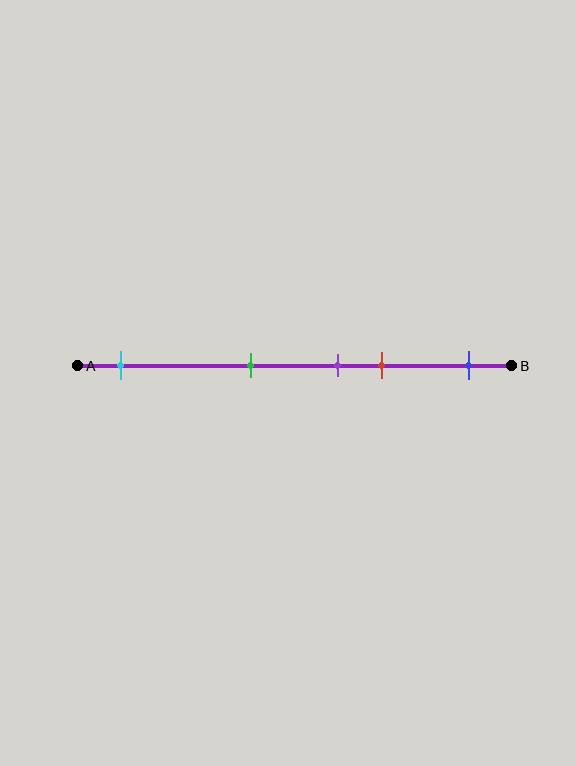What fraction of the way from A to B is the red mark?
The red mark is approximately 70% (0.7) of the way from A to B.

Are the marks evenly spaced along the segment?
No, the marks are not evenly spaced.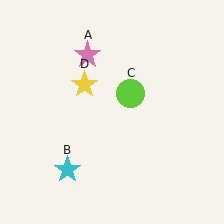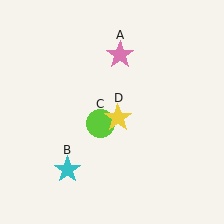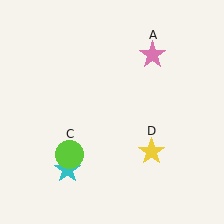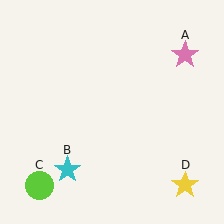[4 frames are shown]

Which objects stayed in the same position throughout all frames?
Cyan star (object B) remained stationary.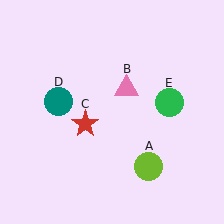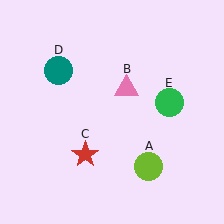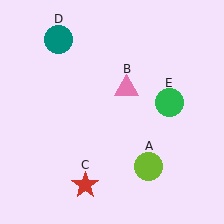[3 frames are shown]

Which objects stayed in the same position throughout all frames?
Lime circle (object A) and pink triangle (object B) and green circle (object E) remained stationary.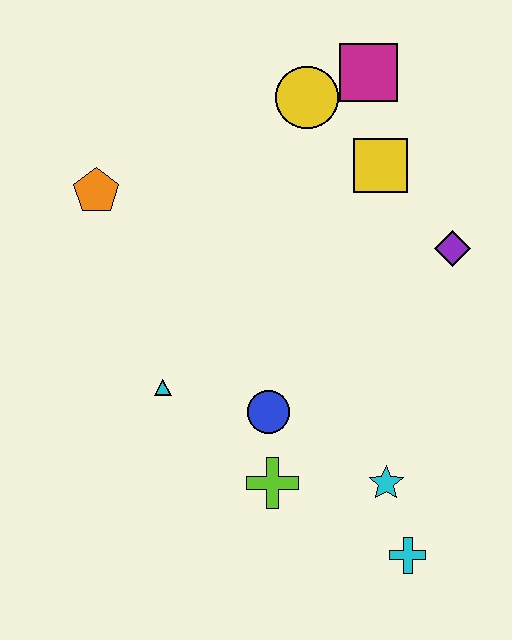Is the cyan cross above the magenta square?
No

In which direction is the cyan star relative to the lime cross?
The cyan star is to the right of the lime cross.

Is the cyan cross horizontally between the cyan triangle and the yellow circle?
No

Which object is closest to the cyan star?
The cyan cross is closest to the cyan star.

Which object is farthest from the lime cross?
The magenta square is farthest from the lime cross.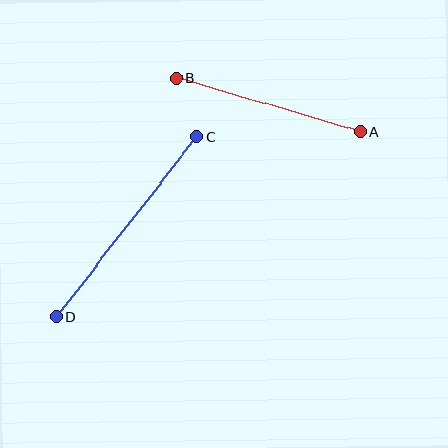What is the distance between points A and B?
The distance is approximately 191 pixels.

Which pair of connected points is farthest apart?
Points C and D are farthest apart.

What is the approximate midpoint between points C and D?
The midpoint is at approximately (126, 227) pixels.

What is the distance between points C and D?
The distance is approximately 228 pixels.